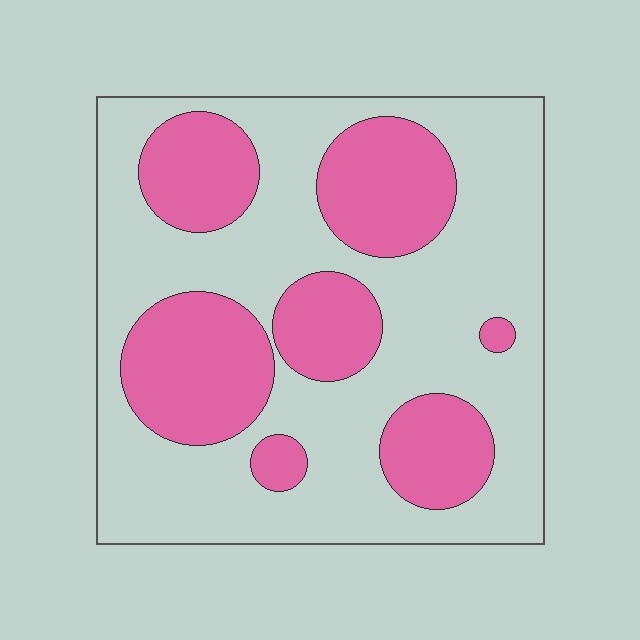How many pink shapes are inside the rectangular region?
7.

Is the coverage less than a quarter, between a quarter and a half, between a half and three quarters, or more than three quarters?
Between a quarter and a half.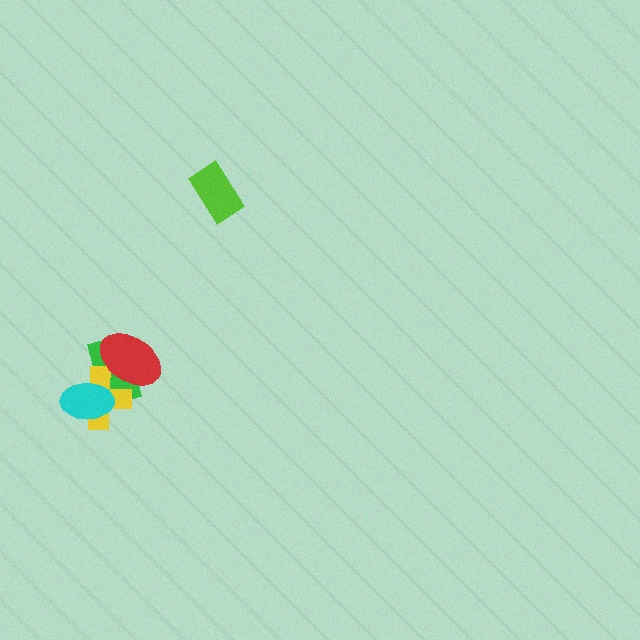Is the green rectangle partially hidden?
Yes, it is partially covered by another shape.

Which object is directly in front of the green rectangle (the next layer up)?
The yellow cross is directly in front of the green rectangle.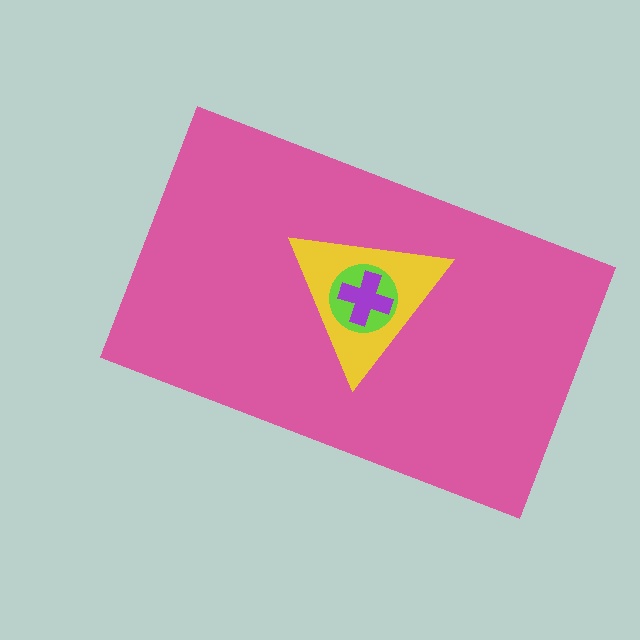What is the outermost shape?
The pink rectangle.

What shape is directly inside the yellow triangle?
The lime circle.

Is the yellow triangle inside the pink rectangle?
Yes.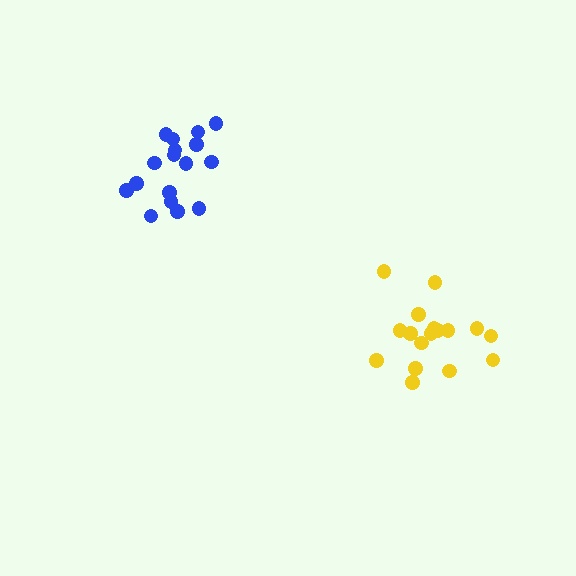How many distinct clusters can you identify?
There are 2 distinct clusters.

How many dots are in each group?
Group 1: 17 dots, Group 2: 17 dots (34 total).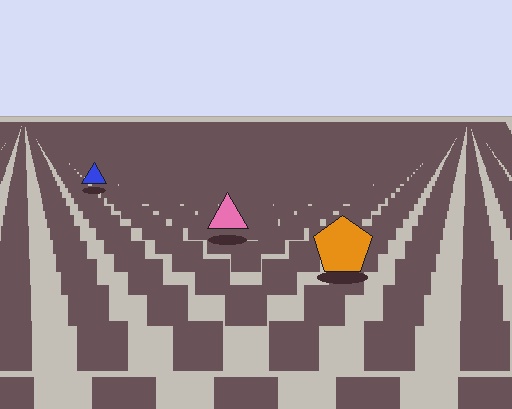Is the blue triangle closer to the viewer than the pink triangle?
No. The pink triangle is closer — you can tell from the texture gradient: the ground texture is coarser near it.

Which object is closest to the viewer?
The orange pentagon is closest. The texture marks near it are larger and more spread out.